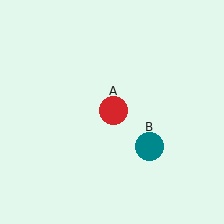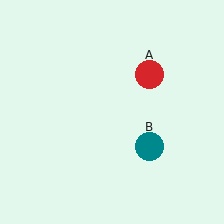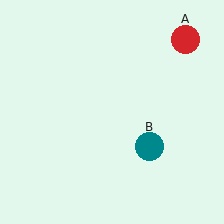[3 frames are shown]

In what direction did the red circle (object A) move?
The red circle (object A) moved up and to the right.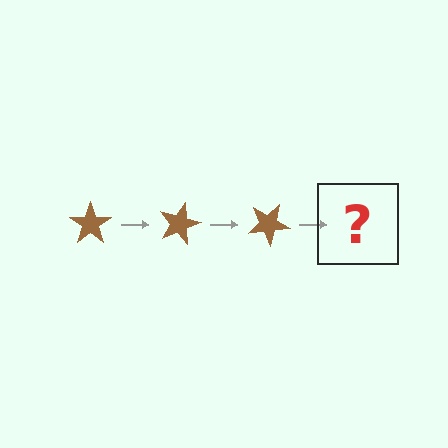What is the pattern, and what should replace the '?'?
The pattern is that the star rotates 15 degrees each step. The '?' should be a brown star rotated 45 degrees.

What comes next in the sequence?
The next element should be a brown star rotated 45 degrees.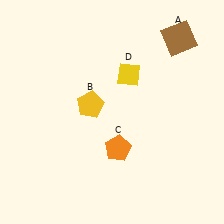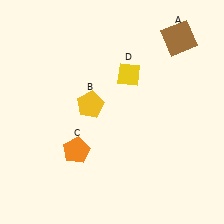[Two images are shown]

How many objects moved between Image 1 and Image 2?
1 object moved between the two images.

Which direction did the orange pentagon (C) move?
The orange pentagon (C) moved left.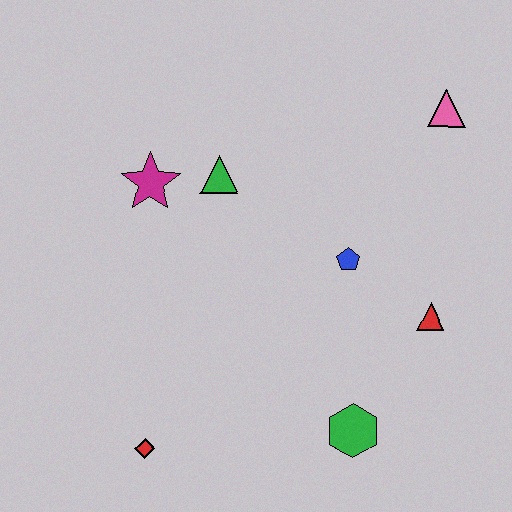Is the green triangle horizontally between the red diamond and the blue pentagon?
Yes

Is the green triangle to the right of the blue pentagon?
No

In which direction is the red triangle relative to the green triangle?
The red triangle is to the right of the green triangle.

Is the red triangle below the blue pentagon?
Yes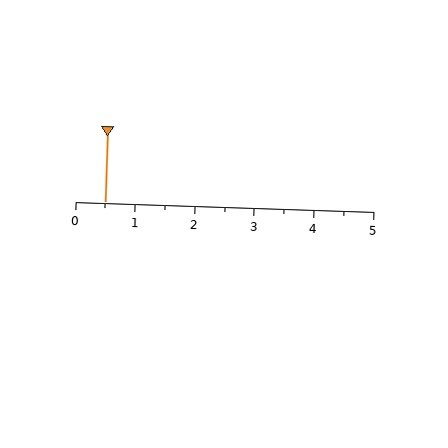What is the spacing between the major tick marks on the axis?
The major ticks are spaced 1 apart.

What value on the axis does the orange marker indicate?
The marker indicates approximately 0.5.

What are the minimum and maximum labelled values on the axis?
The axis runs from 0 to 5.